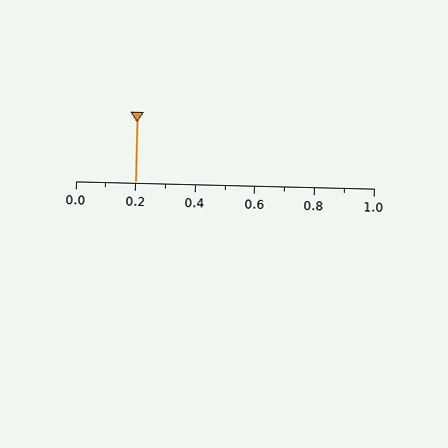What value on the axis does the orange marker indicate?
The marker indicates approximately 0.2.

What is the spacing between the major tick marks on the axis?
The major ticks are spaced 0.2 apart.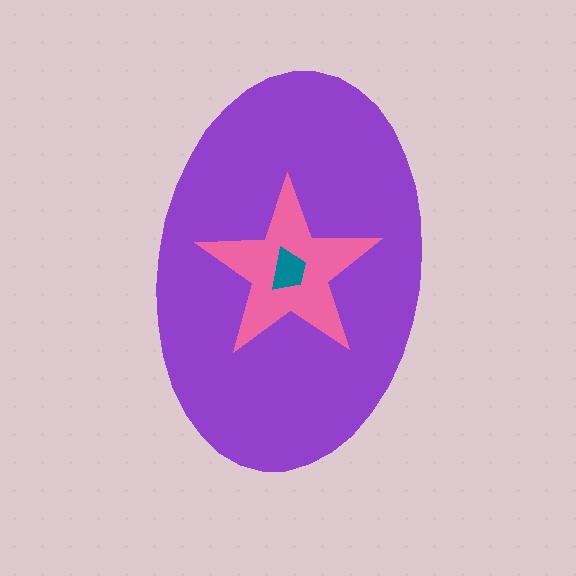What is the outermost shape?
The purple ellipse.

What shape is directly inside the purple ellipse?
The pink star.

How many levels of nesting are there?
3.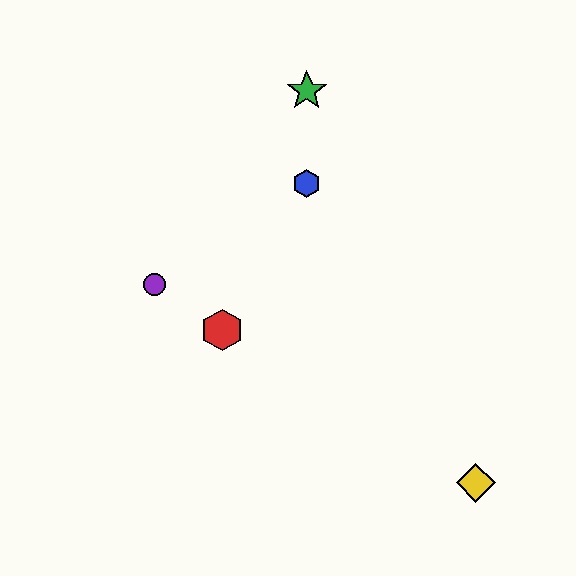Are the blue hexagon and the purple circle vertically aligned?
No, the blue hexagon is at x≈307 and the purple circle is at x≈155.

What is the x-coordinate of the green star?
The green star is at x≈307.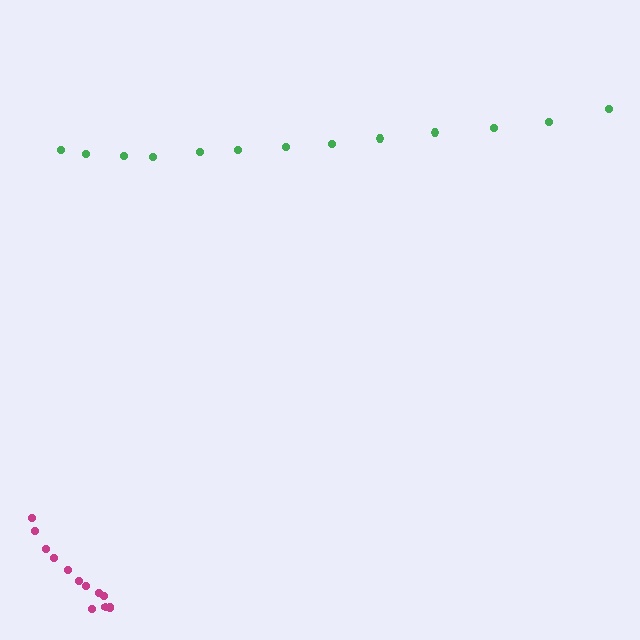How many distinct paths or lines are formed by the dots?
There are 2 distinct paths.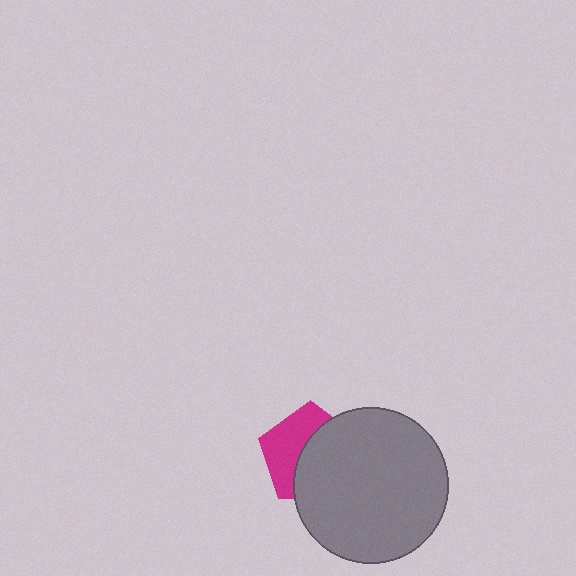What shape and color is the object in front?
The object in front is a gray circle.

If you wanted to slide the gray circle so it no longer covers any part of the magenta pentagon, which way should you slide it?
Slide it right — that is the most direct way to separate the two shapes.